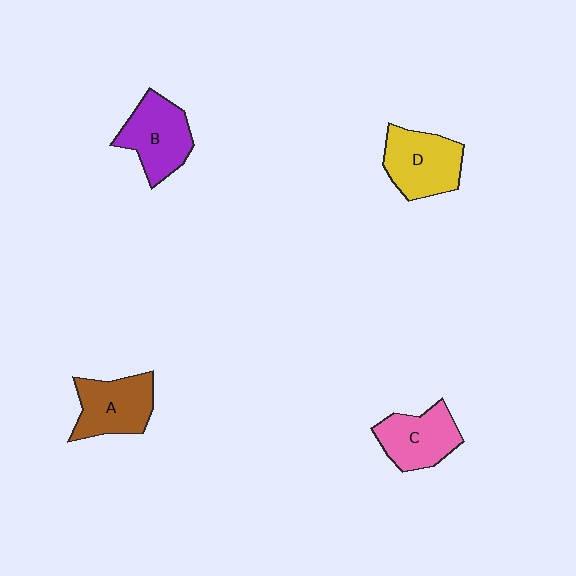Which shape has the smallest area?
Shape C (pink).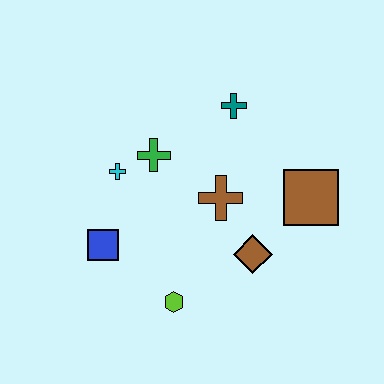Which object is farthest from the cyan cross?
The brown square is farthest from the cyan cross.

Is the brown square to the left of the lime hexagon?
No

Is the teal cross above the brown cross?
Yes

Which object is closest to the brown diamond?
The brown cross is closest to the brown diamond.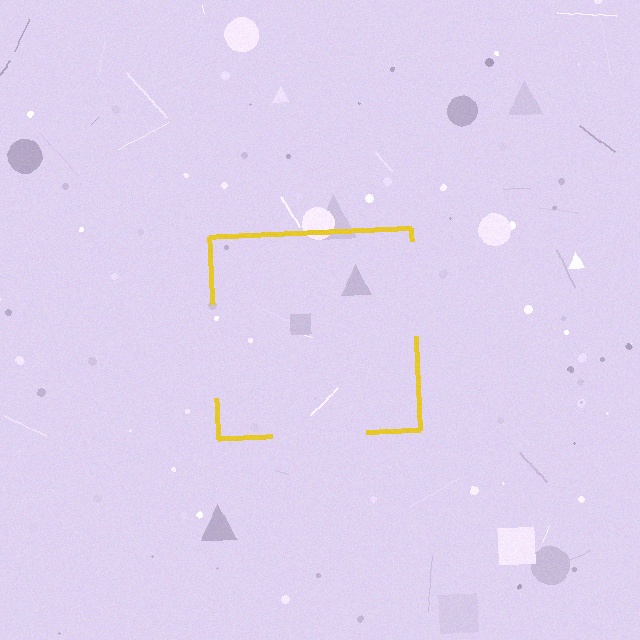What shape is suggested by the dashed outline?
The dashed outline suggests a square.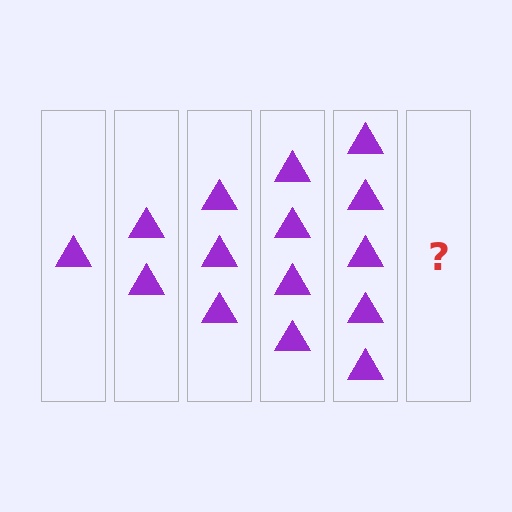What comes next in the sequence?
The next element should be 6 triangles.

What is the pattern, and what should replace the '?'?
The pattern is that each step adds one more triangle. The '?' should be 6 triangles.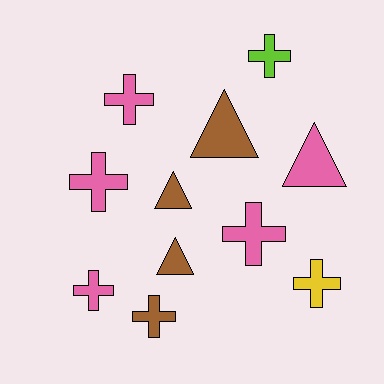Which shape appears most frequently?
Cross, with 7 objects.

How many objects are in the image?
There are 11 objects.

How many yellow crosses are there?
There is 1 yellow cross.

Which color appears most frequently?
Pink, with 5 objects.